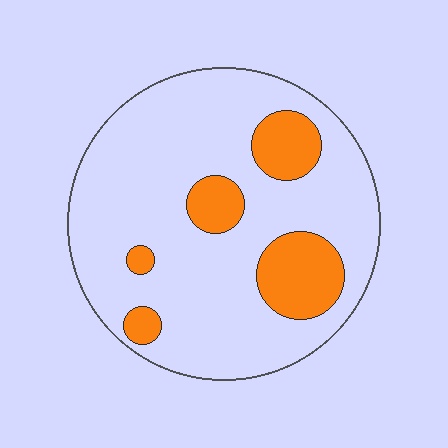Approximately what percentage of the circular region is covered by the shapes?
Approximately 20%.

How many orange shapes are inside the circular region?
5.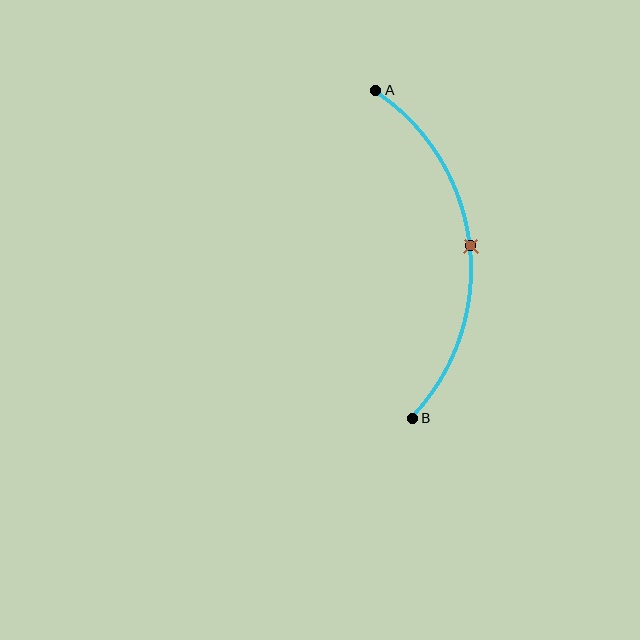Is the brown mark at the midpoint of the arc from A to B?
Yes. The brown mark lies on the arc at equal arc-length from both A and B — it is the arc midpoint.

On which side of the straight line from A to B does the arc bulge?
The arc bulges to the right of the straight line connecting A and B.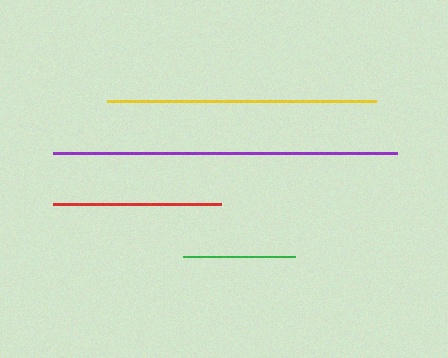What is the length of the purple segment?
The purple segment is approximately 344 pixels long.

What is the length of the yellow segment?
The yellow segment is approximately 269 pixels long.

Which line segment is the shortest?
The green line is the shortest at approximately 112 pixels.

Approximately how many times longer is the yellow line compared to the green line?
The yellow line is approximately 2.4 times the length of the green line.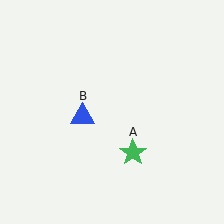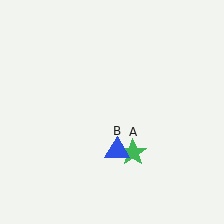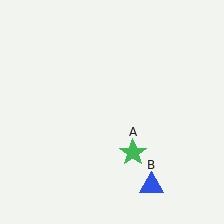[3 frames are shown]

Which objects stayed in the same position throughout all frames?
Green star (object A) remained stationary.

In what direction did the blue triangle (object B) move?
The blue triangle (object B) moved down and to the right.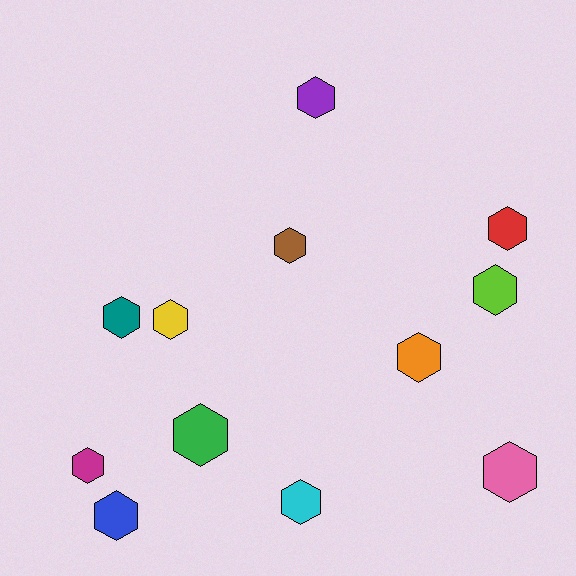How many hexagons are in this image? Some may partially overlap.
There are 12 hexagons.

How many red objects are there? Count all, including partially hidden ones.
There is 1 red object.